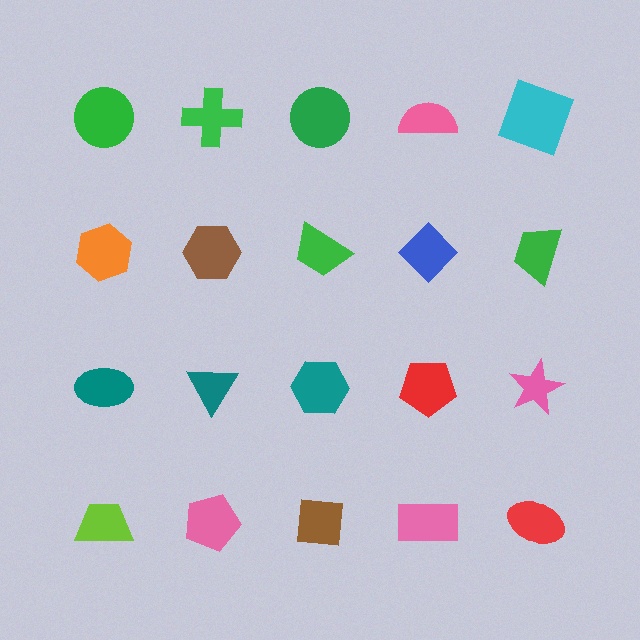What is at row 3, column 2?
A teal triangle.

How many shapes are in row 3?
5 shapes.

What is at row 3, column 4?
A red pentagon.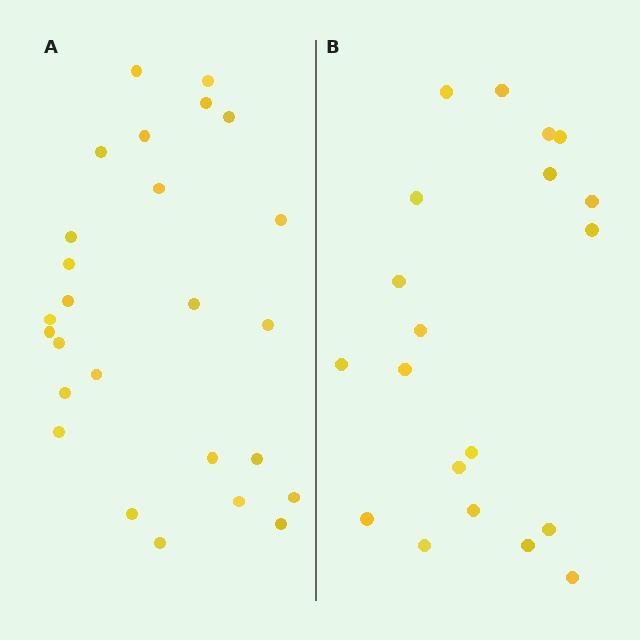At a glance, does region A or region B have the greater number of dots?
Region A (the left region) has more dots.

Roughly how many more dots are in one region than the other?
Region A has about 6 more dots than region B.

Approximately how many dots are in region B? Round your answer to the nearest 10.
About 20 dots.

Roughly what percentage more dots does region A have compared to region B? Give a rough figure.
About 30% more.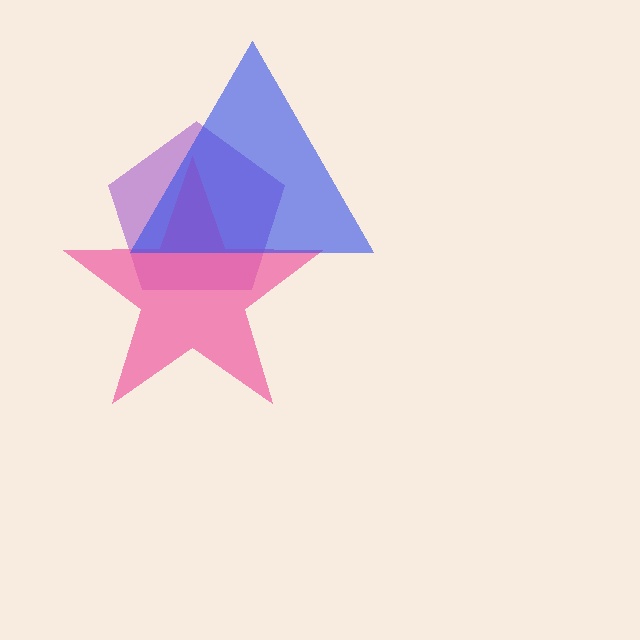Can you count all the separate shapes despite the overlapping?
Yes, there are 3 separate shapes.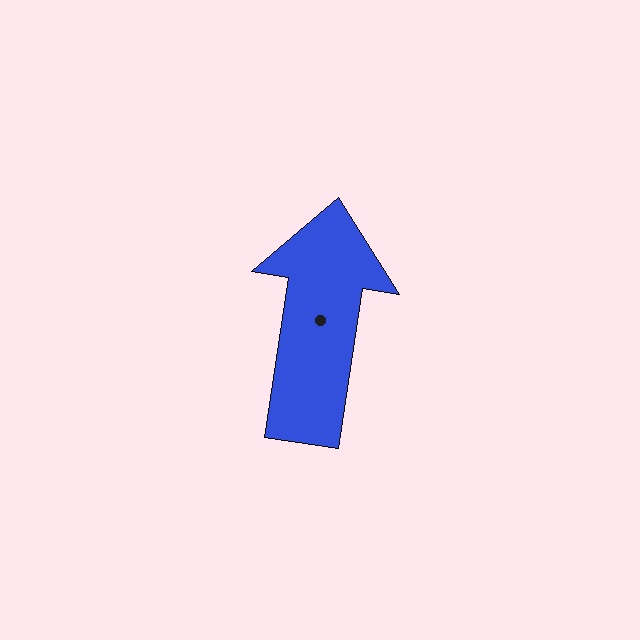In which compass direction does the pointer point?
North.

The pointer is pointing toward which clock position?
Roughly 12 o'clock.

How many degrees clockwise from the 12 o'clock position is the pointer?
Approximately 9 degrees.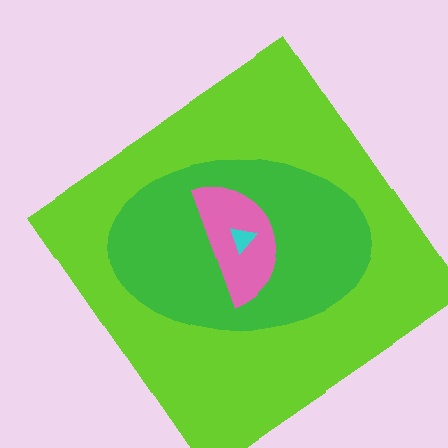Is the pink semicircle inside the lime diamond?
Yes.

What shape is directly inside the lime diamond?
The green ellipse.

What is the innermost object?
The cyan triangle.